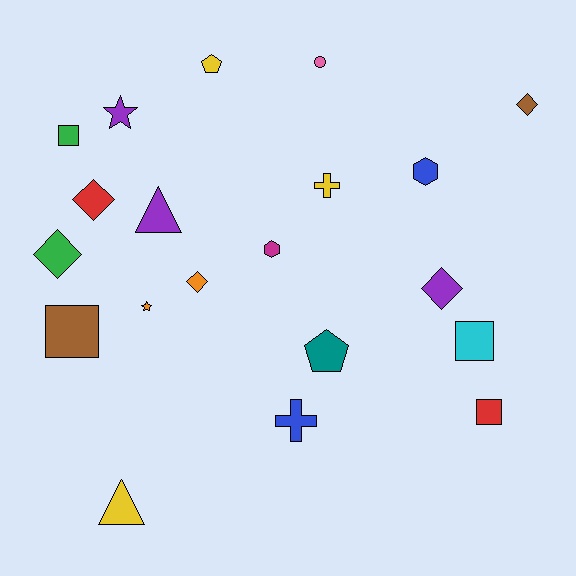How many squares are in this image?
There are 4 squares.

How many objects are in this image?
There are 20 objects.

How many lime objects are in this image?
There are no lime objects.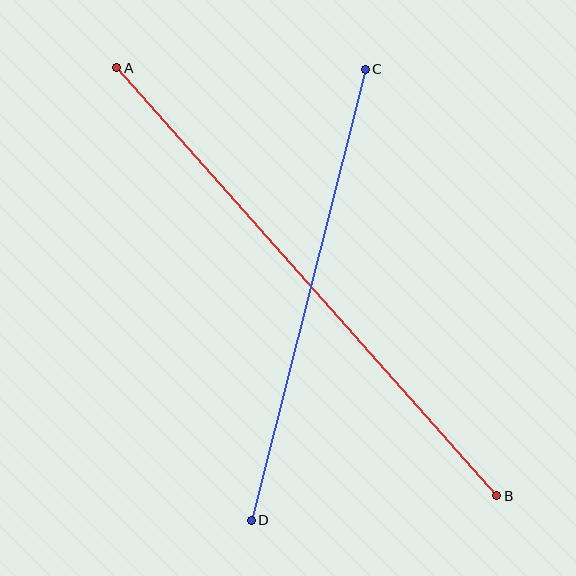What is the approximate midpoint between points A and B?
The midpoint is at approximately (307, 282) pixels.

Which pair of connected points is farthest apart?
Points A and B are farthest apart.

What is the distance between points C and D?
The distance is approximately 466 pixels.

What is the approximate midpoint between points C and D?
The midpoint is at approximately (308, 295) pixels.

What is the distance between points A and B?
The distance is approximately 572 pixels.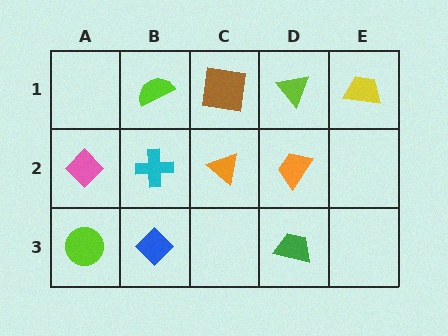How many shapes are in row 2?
4 shapes.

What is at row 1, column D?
A lime triangle.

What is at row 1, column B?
A lime semicircle.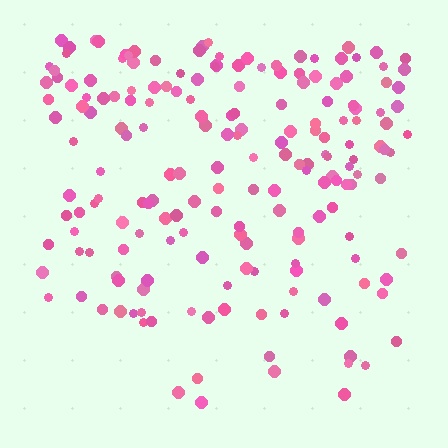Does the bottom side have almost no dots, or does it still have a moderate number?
Still a moderate number, just noticeably fewer than the top.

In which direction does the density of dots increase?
From bottom to top, with the top side densest.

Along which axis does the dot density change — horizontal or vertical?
Vertical.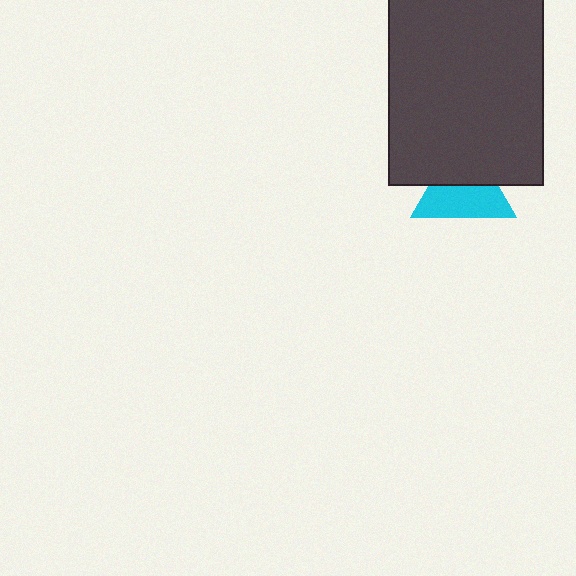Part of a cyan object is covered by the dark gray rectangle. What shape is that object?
It is a triangle.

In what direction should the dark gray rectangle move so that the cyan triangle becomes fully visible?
The dark gray rectangle should move up. That is the shortest direction to clear the overlap and leave the cyan triangle fully visible.